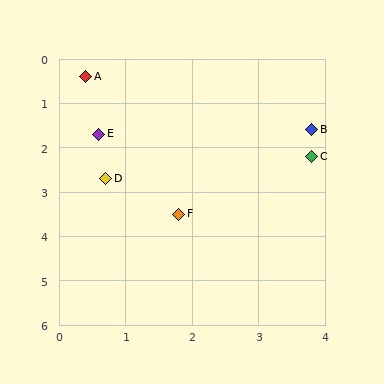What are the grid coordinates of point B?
Point B is at approximately (3.8, 1.6).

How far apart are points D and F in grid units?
Points D and F are about 1.4 grid units apart.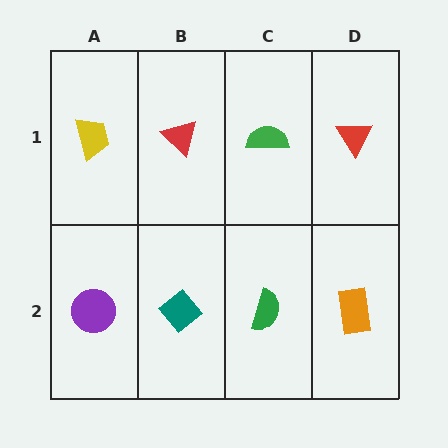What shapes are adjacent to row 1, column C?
A green semicircle (row 2, column C), a red triangle (row 1, column B), a red triangle (row 1, column D).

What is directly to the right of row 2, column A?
A teal diamond.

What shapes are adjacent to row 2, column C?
A green semicircle (row 1, column C), a teal diamond (row 2, column B), an orange rectangle (row 2, column D).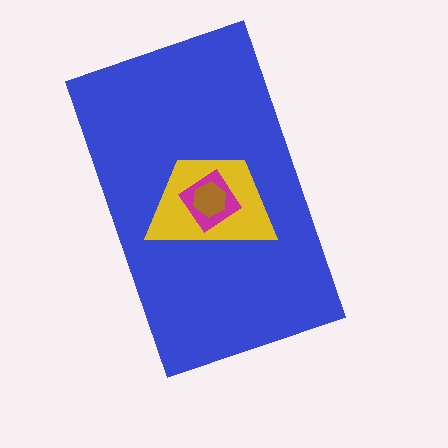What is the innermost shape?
The brown hexagon.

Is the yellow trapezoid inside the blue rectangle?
Yes.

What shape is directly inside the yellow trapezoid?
The magenta diamond.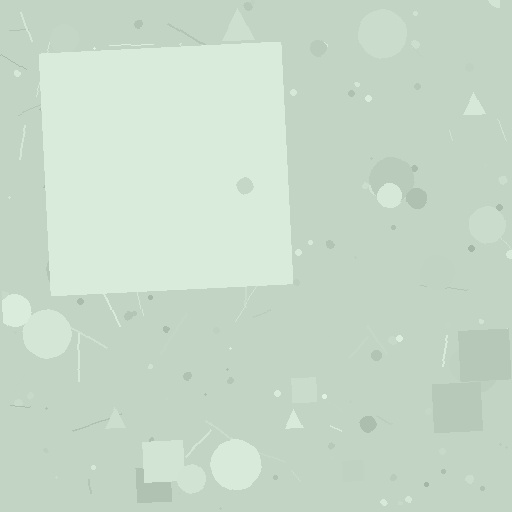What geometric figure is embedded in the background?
A square is embedded in the background.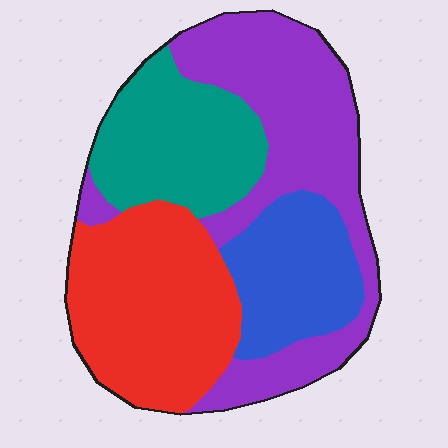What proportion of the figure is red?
Red covers 29% of the figure.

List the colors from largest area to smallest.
From largest to smallest: purple, red, teal, blue.